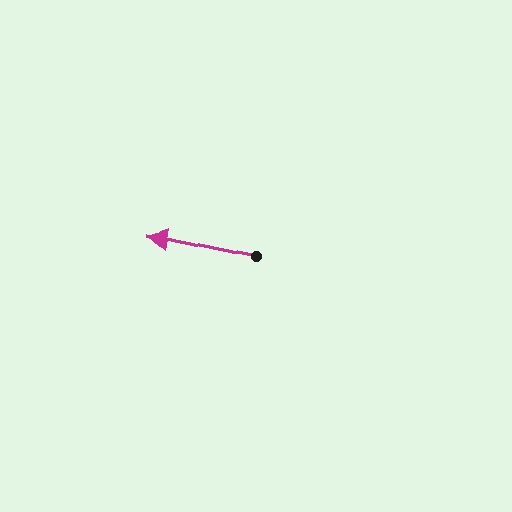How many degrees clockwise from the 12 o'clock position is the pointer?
Approximately 282 degrees.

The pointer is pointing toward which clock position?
Roughly 9 o'clock.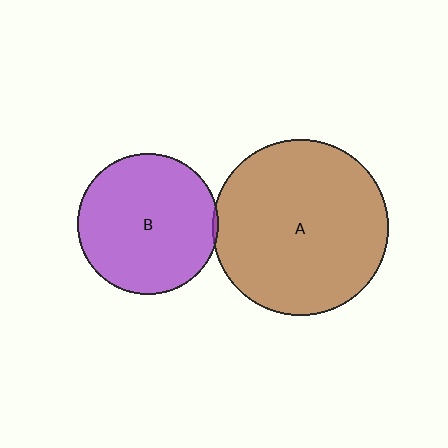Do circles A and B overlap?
Yes.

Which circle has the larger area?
Circle A (brown).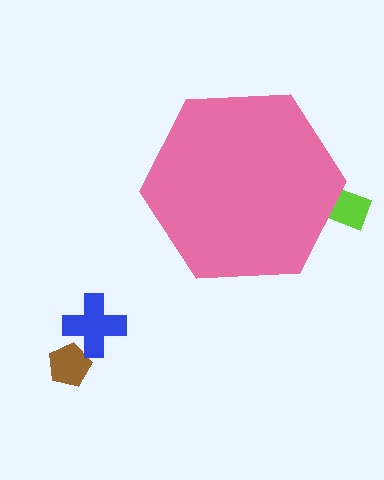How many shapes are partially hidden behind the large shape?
1 shape is partially hidden.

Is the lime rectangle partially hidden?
Yes, the lime rectangle is partially hidden behind the pink hexagon.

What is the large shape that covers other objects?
A pink hexagon.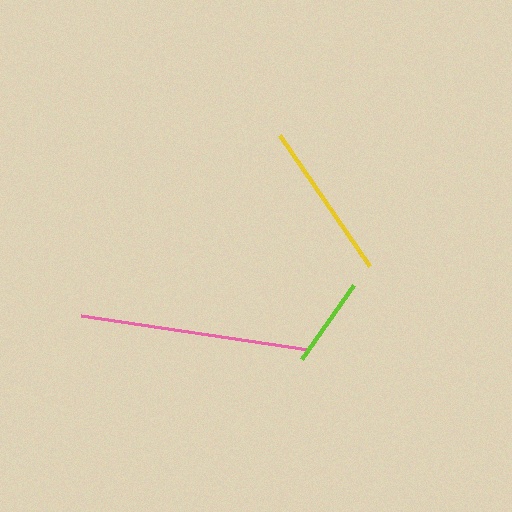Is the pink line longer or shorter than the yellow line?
The pink line is longer than the yellow line.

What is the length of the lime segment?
The lime segment is approximately 91 pixels long.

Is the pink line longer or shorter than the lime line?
The pink line is longer than the lime line.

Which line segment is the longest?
The pink line is the longest at approximately 230 pixels.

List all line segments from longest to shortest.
From longest to shortest: pink, yellow, lime.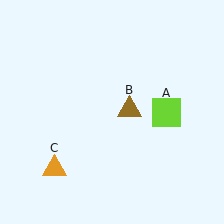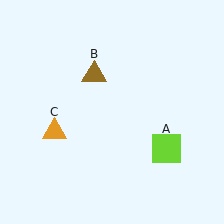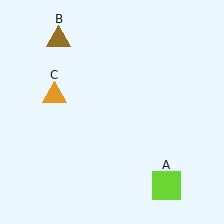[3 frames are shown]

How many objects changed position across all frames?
3 objects changed position: lime square (object A), brown triangle (object B), orange triangle (object C).